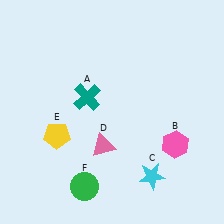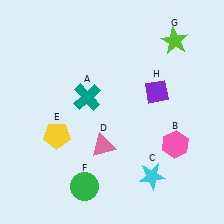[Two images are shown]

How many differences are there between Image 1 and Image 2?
There are 2 differences between the two images.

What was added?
A lime star (G), a purple diamond (H) were added in Image 2.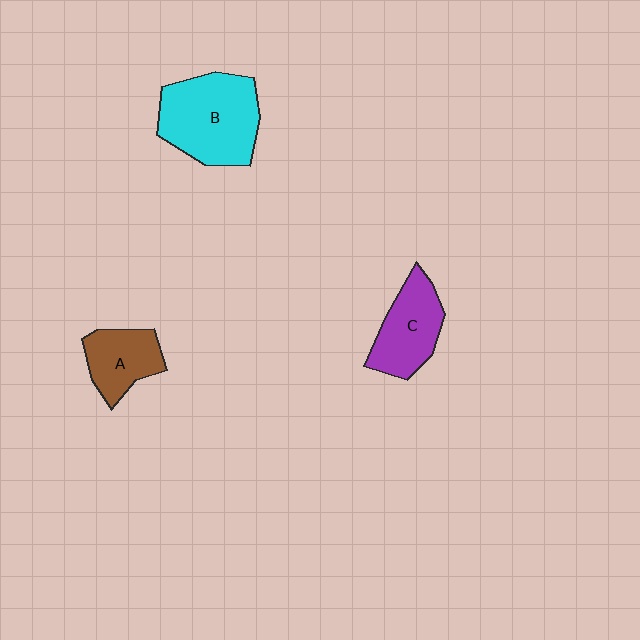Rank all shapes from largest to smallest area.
From largest to smallest: B (cyan), C (purple), A (brown).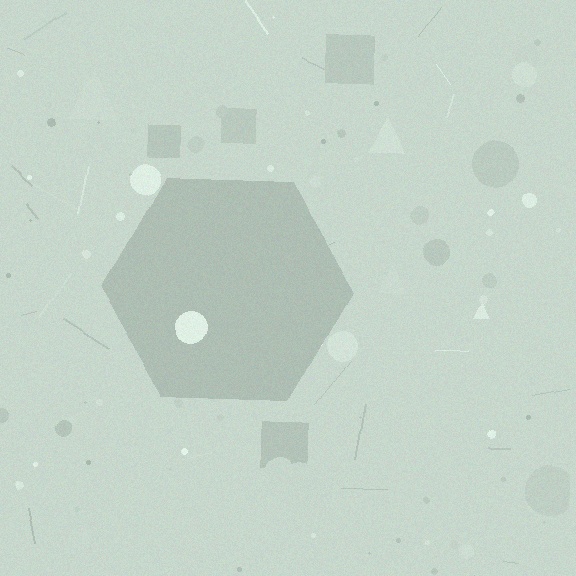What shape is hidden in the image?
A hexagon is hidden in the image.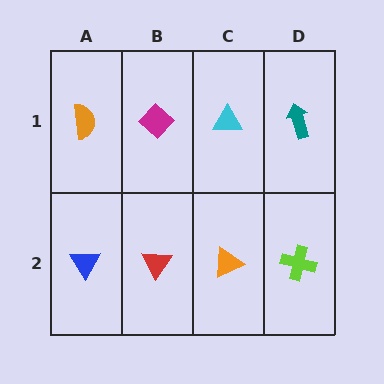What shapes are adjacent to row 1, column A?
A blue triangle (row 2, column A), a magenta diamond (row 1, column B).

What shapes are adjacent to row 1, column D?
A lime cross (row 2, column D), a cyan triangle (row 1, column C).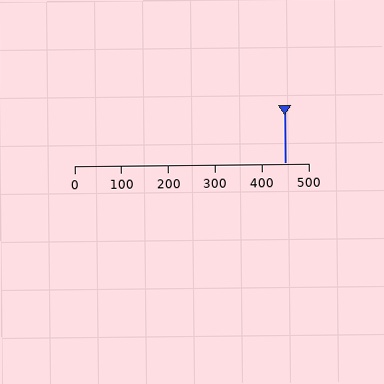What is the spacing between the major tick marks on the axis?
The major ticks are spaced 100 apart.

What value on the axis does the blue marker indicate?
The marker indicates approximately 450.